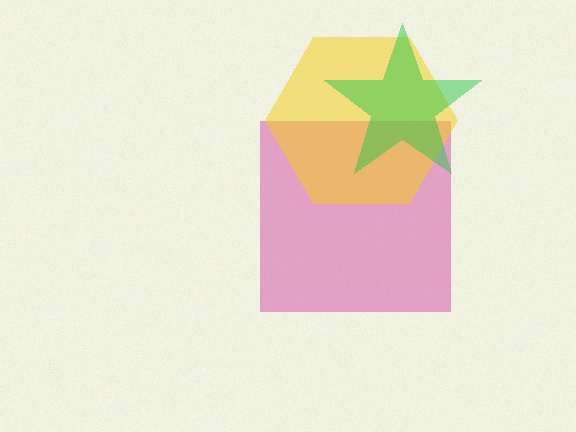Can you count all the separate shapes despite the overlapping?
Yes, there are 3 separate shapes.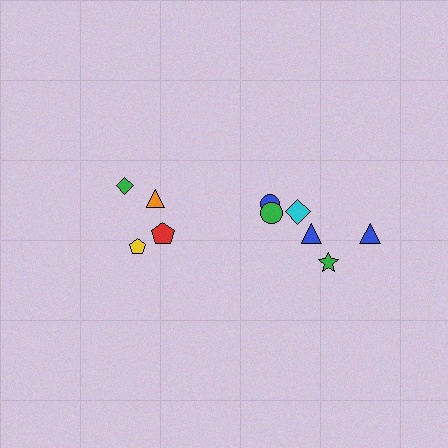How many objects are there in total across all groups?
There are 10 objects.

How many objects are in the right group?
There are 6 objects.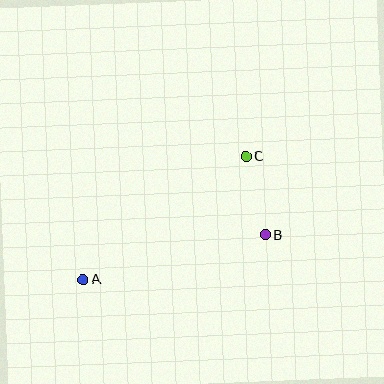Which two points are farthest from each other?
Points A and C are farthest from each other.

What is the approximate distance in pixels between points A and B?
The distance between A and B is approximately 187 pixels.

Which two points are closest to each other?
Points B and C are closest to each other.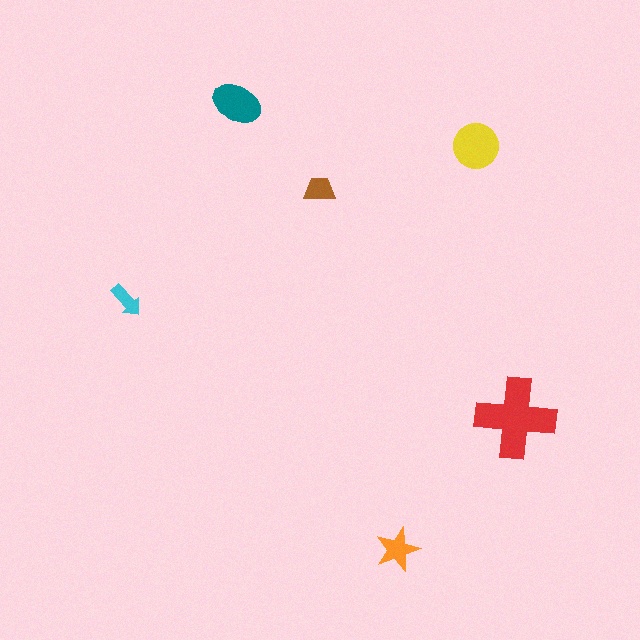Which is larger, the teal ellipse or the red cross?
The red cross.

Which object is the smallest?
The cyan arrow.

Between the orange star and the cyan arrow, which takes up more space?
The orange star.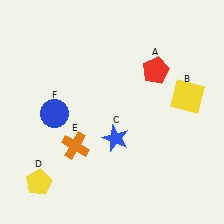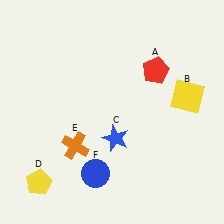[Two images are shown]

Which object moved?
The blue circle (F) moved down.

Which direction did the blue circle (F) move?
The blue circle (F) moved down.